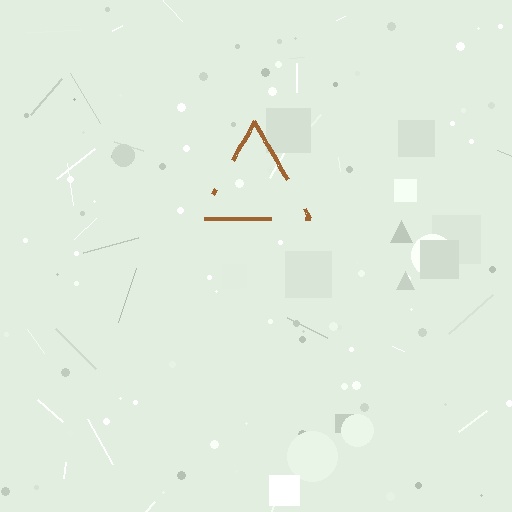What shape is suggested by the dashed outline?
The dashed outline suggests a triangle.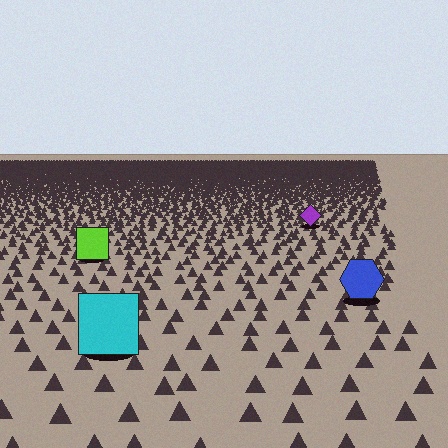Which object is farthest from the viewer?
The purple diamond is farthest from the viewer. It appears smaller and the ground texture around it is denser.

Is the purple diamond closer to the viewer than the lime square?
No. The lime square is closer — you can tell from the texture gradient: the ground texture is coarser near it.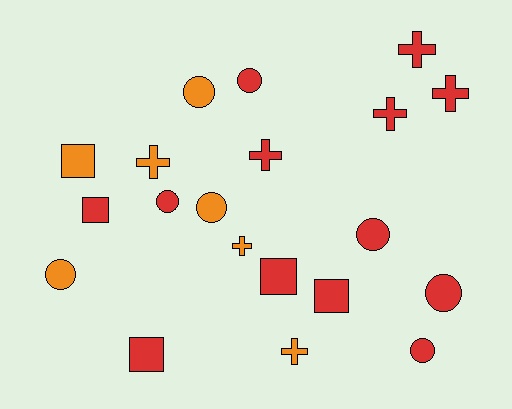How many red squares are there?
There are 4 red squares.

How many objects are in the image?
There are 20 objects.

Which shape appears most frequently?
Circle, with 8 objects.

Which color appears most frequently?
Red, with 13 objects.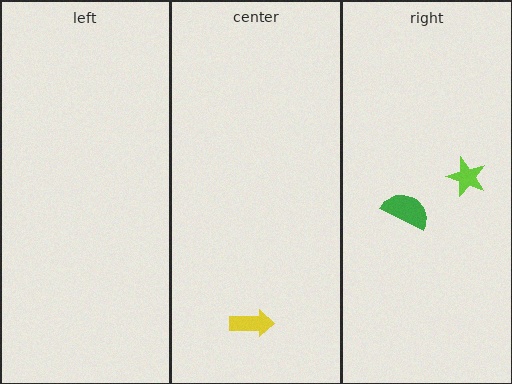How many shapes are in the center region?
1.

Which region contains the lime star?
The right region.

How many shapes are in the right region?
2.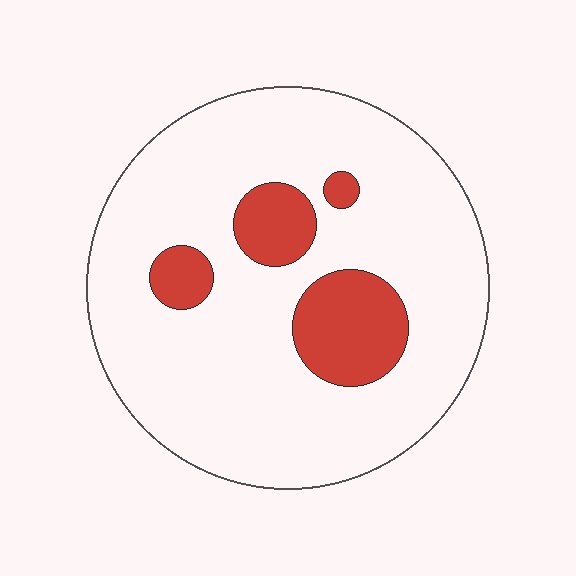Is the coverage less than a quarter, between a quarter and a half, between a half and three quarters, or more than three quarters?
Less than a quarter.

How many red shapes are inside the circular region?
4.